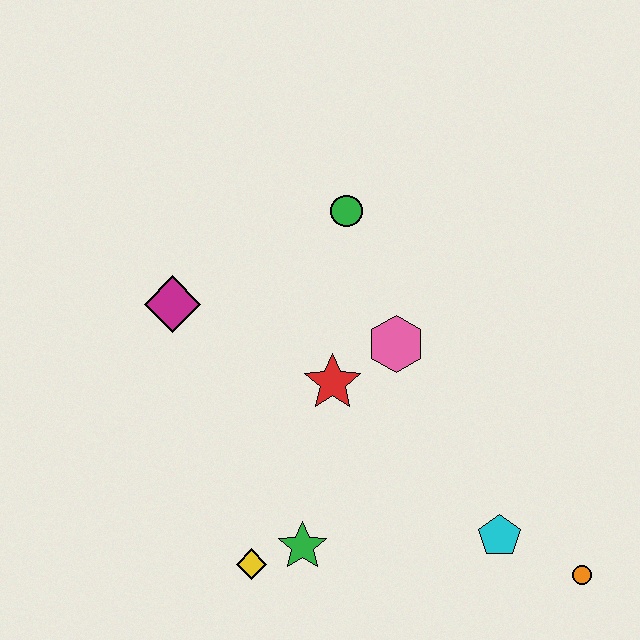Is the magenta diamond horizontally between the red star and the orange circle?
No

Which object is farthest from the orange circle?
The magenta diamond is farthest from the orange circle.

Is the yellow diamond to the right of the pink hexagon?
No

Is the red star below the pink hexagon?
Yes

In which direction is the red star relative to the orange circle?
The red star is to the left of the orange circle.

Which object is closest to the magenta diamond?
The red star is closest to the magenta diamond.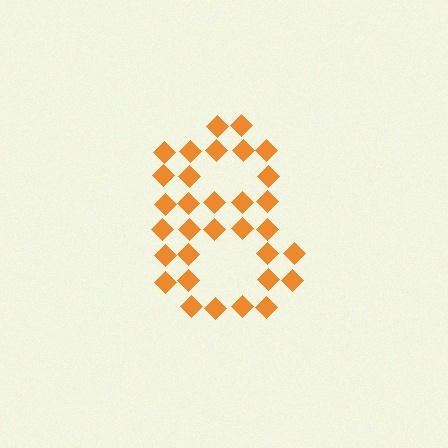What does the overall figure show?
The overall figure shows the digit 8.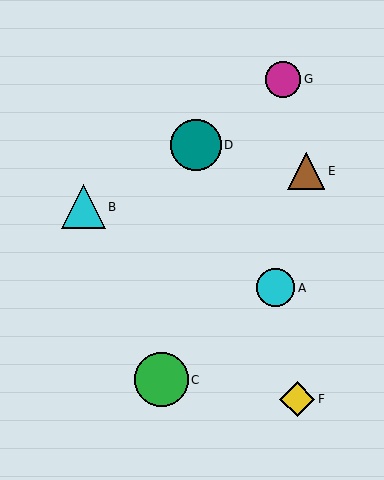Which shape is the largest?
The green circle (labeled C) is the largest.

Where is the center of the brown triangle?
The center of the brown triangle is at (306, 171).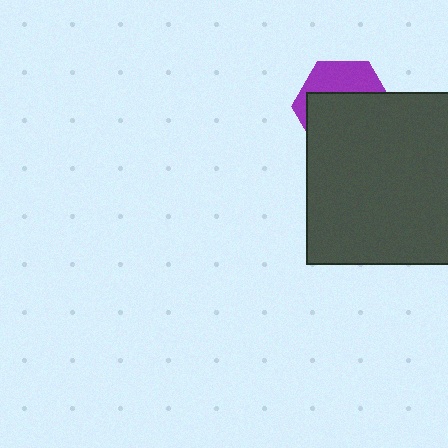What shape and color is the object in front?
The object in front is a dark gray square.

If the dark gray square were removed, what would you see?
You would see the complete purple hexagon.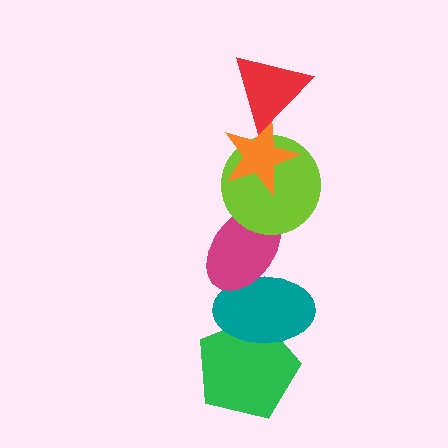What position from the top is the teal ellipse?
The teal ellipse is 5th from the top.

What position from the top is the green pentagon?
The green pentagon is 6th from the top.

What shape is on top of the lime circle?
The orange star is on top of the lime circle.